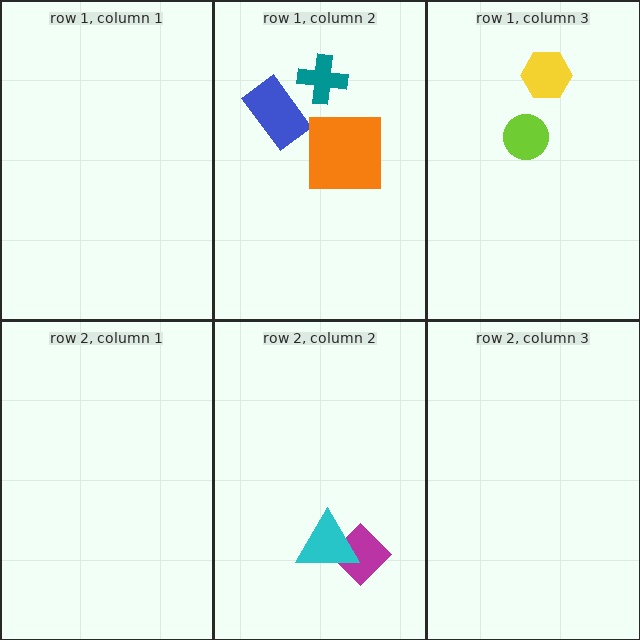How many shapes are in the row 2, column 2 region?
2.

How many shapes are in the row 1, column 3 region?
2.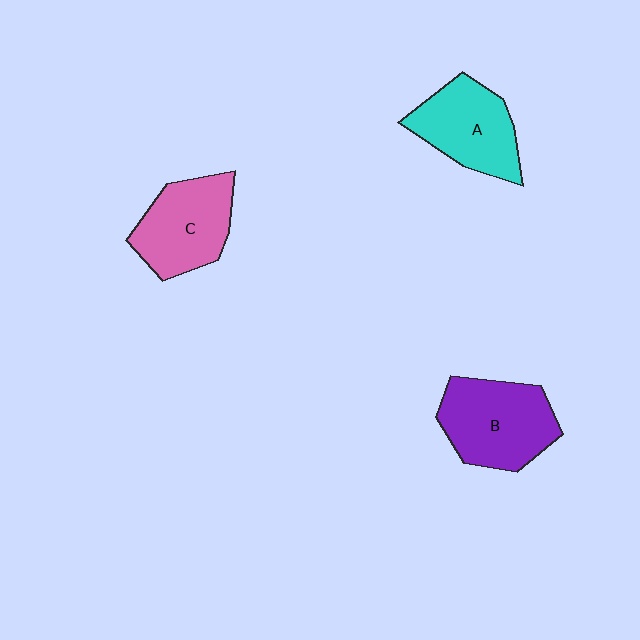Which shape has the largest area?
Shape B (purple).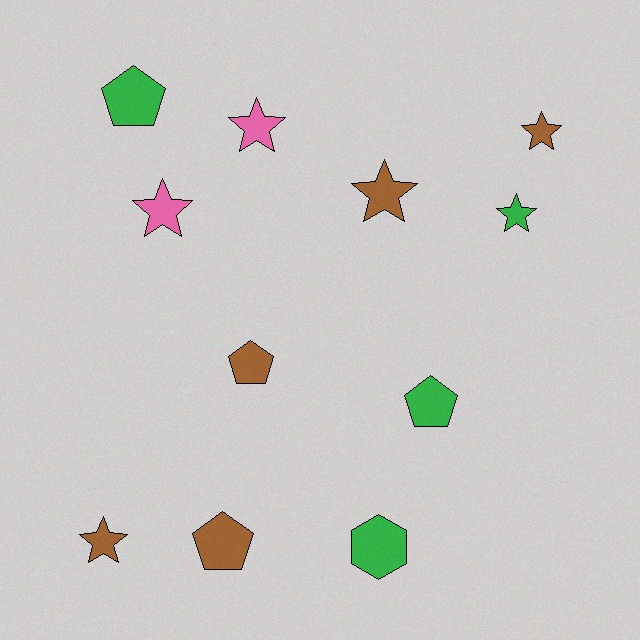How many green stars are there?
There is 1 green star.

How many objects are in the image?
There are 11 objects.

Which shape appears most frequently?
Star, with 6 objects.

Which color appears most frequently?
Brown, with 5 objects.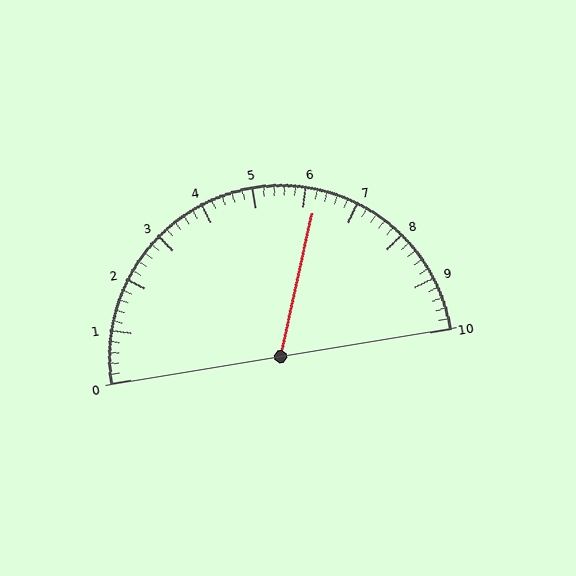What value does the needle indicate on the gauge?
The needle indicates approximately 6.2.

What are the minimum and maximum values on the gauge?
The gauge ranges from 0 to 10.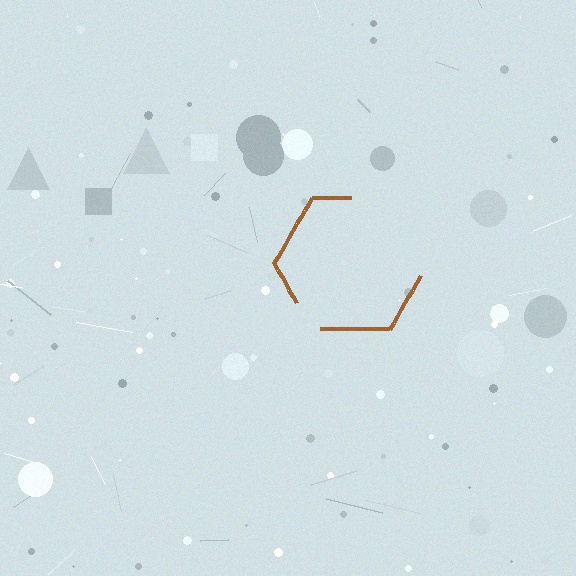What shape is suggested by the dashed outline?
The dashed outline suggests a hexagon.